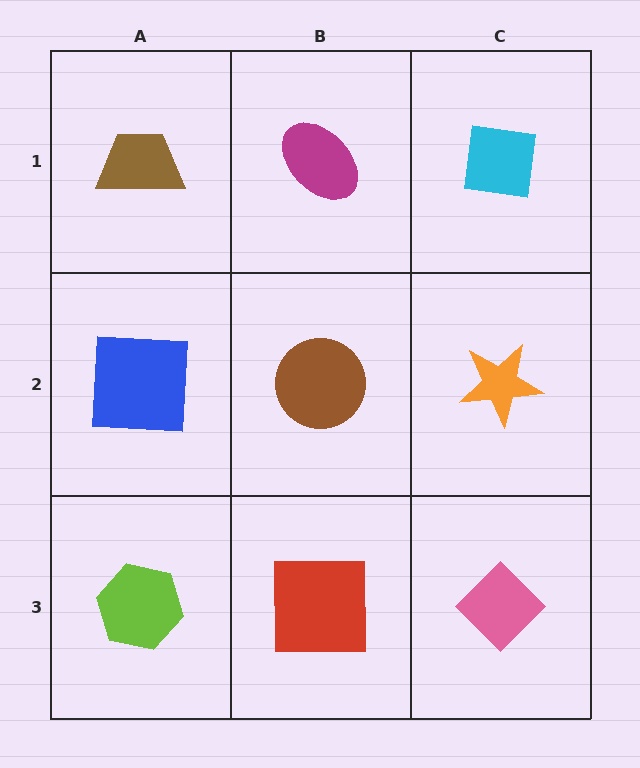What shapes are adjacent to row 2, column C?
A cyan square (row 1, column C), a pink diamond (row 3, column C), a brown circle (row 2, column B).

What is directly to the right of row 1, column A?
A magenta ellipse.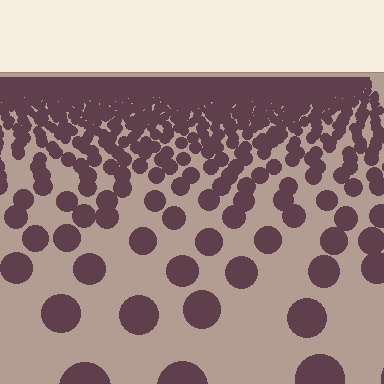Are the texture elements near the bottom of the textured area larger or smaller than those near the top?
Larger. Near the bottom, elements are closer to the viewer and appear at a bigger on-screen size.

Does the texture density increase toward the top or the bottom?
Density increases toward the top.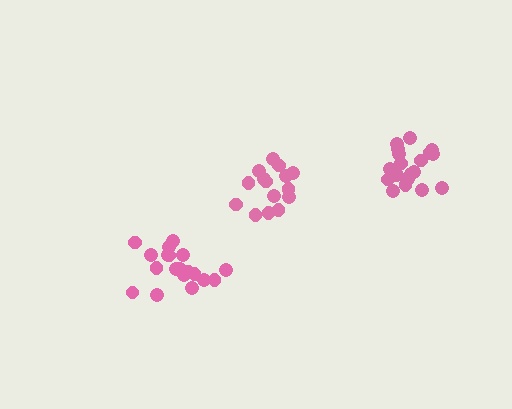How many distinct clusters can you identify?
There are 3 distinct clusters.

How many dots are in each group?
Group 1: 19 dots, Group 2: 15 dots, Group 3: 19 dots (53 total).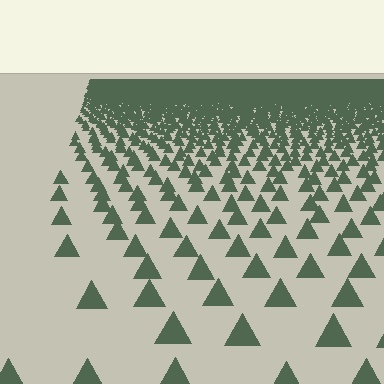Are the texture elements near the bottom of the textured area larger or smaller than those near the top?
Larger. Near the bottom, elements are closer to the viewer and appear at a bigger on-screen size.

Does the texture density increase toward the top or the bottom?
Density increases toward the top.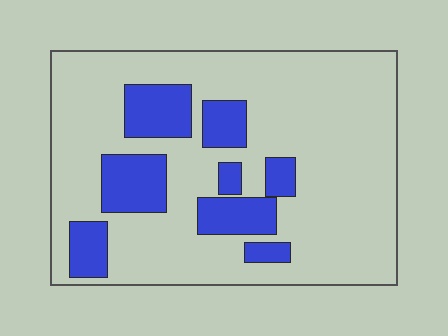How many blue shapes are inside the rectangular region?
8.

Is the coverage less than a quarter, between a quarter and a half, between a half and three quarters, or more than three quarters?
Less than a quarter.